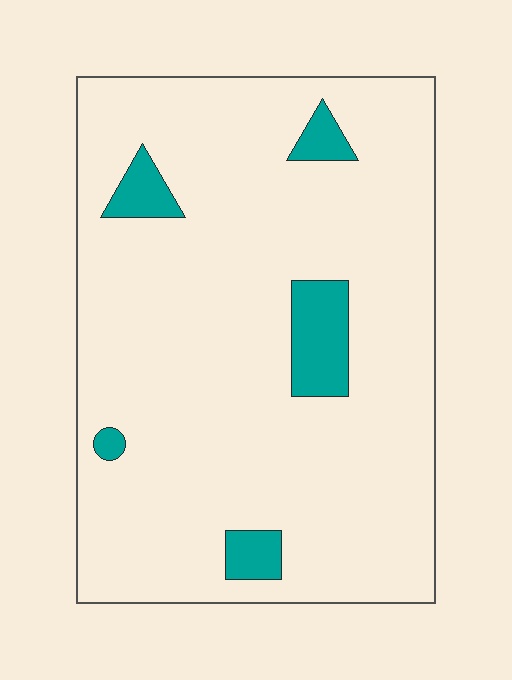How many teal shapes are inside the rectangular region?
5.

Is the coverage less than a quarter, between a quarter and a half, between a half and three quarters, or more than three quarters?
Less than a quarter.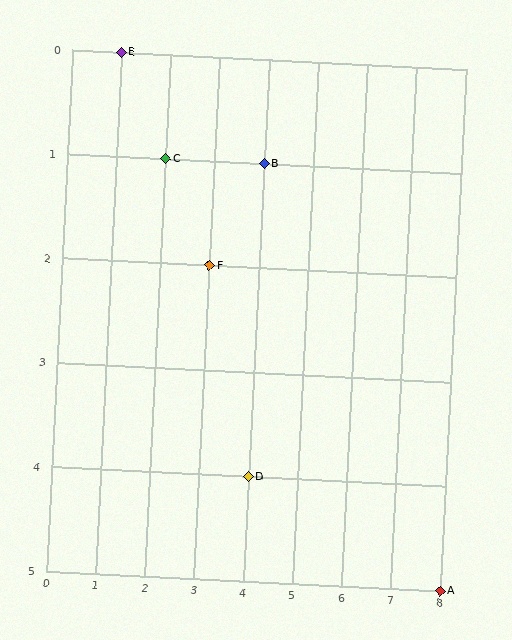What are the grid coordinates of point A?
Point A is at grid coordinates (8, 5).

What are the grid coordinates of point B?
Point B is at grid coordinates (4, 1).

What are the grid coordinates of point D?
Point D is at grid coordinates (4, 4).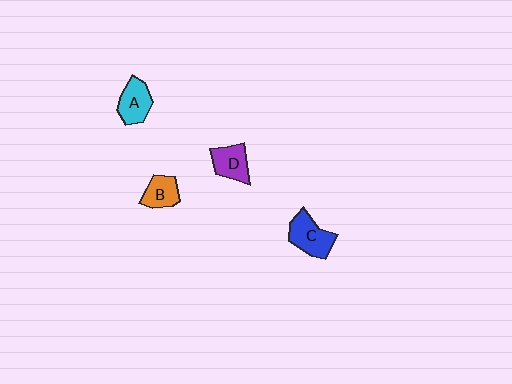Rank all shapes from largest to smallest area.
From largest to smallest: C (blue), A (cyan), D (purple), B (orange).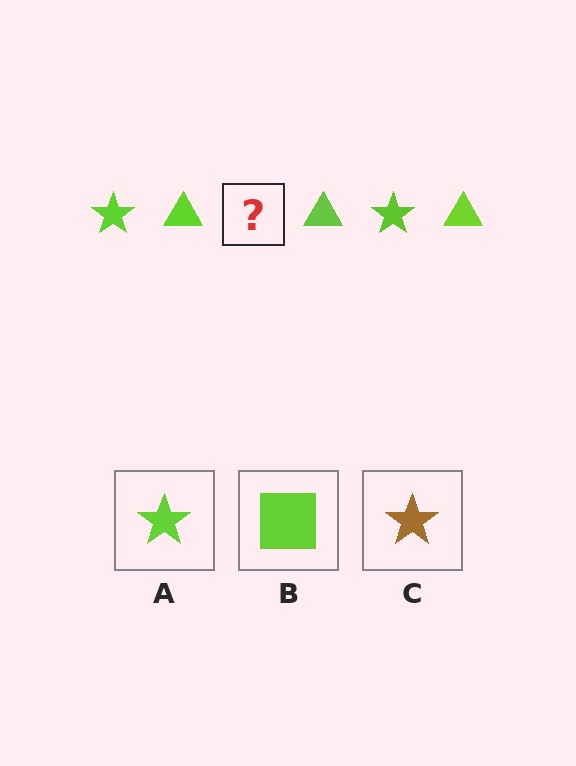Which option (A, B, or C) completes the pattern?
A.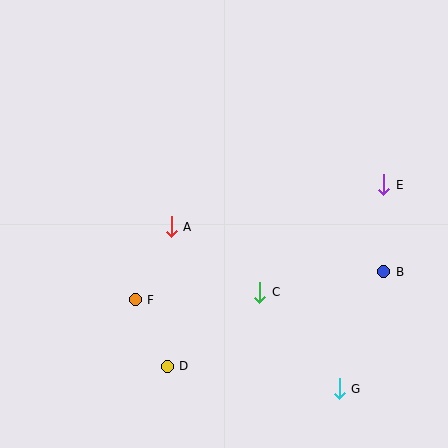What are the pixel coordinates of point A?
Point A is at (171, 227).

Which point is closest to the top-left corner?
Point A is closest to the top-left corner.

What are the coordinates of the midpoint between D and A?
The midpoint between D and A is at (169, 296).